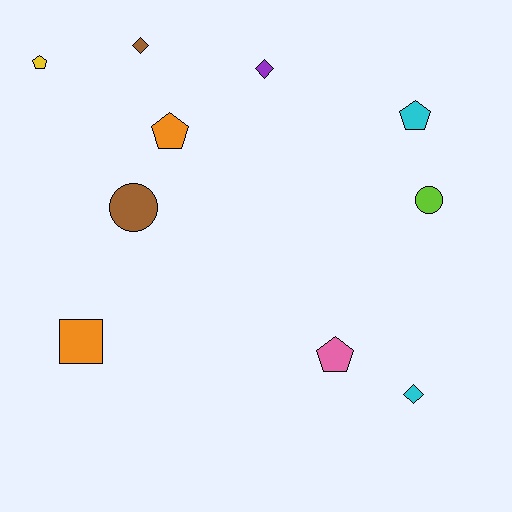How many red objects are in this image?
There are no red objects.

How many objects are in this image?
There are 10 objects.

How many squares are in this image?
There is 1 square.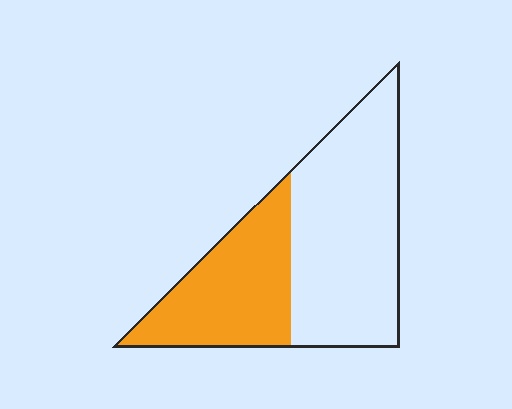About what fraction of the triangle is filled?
About two fifths (2/5).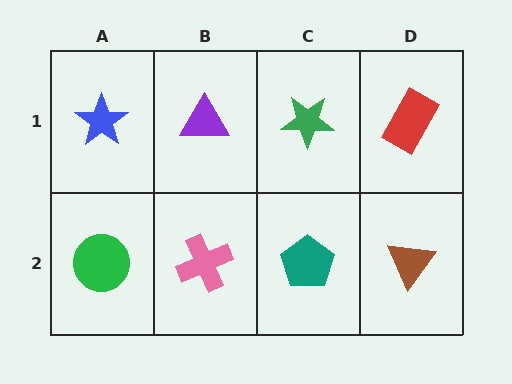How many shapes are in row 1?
4 shapes.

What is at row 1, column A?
A blue star.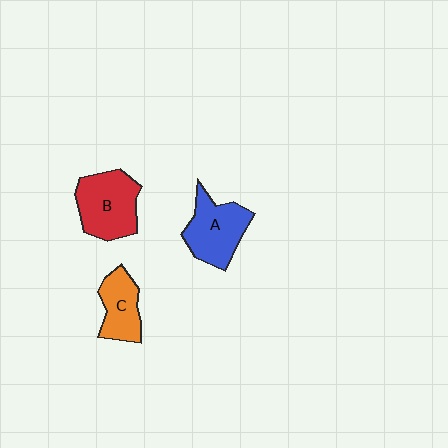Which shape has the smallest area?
Shape C (orange).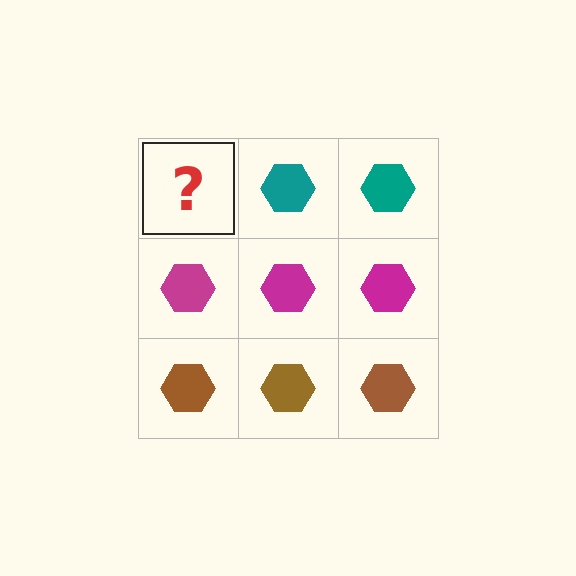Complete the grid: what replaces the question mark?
The question mark should be replaced with a teal hexagon.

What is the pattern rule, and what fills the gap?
The rule is that each row has a consistent color. The gap should be filled with a teal hexagon.